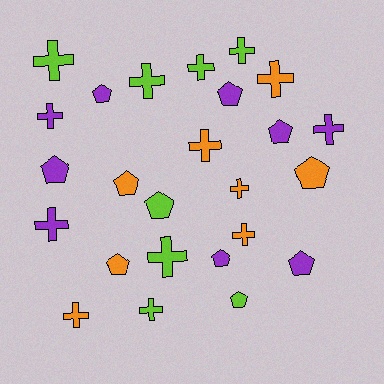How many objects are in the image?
There are 25 objects.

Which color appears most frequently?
Purple, with 9 objects.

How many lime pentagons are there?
There are 2 lime pentagons.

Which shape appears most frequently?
Cross, with 14 objects.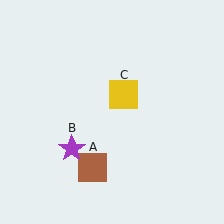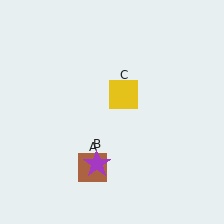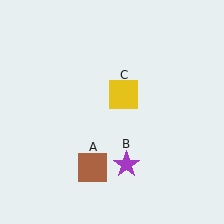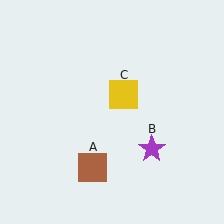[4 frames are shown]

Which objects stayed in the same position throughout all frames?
Brown square (object A) and yellow square (object C) remained stationary.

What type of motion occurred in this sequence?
The purple star (object B) rotated counterclockwise around the center of the scene.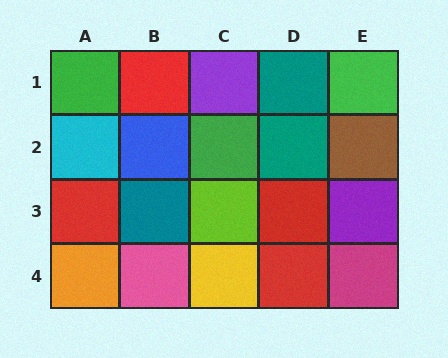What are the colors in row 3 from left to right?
Red, teal, lime, red, purple.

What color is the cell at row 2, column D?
Teal.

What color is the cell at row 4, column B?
Pink.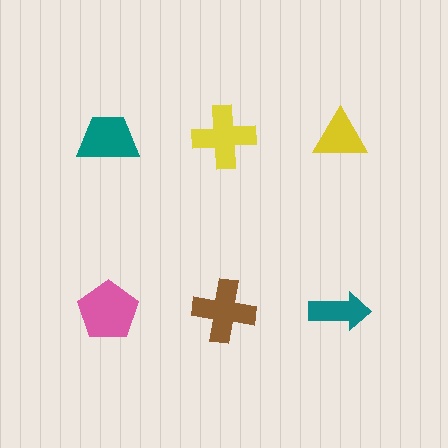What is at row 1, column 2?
A yellow cross.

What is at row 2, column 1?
A pink pentagon.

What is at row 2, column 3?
A teal arrow.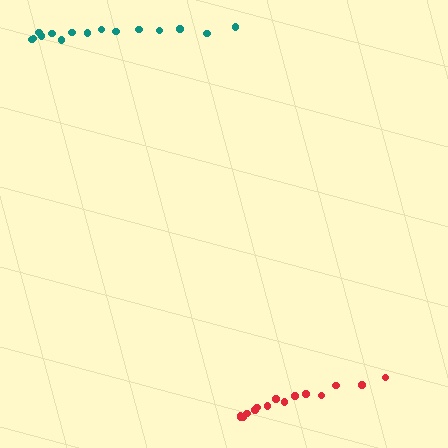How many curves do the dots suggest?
There are 2 distinct paths.